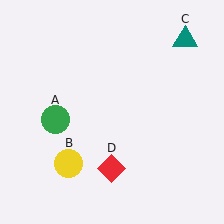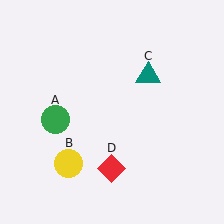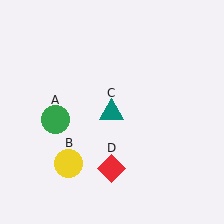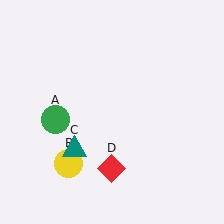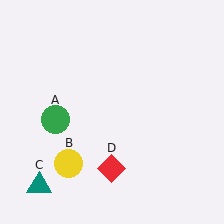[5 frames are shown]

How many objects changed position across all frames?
1 object changed position: teal triangle (object C).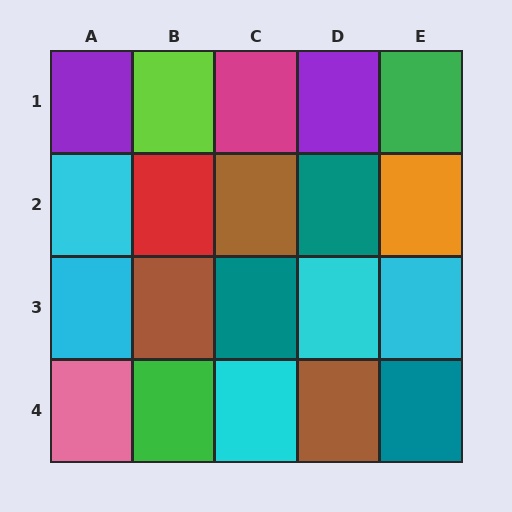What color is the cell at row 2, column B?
Red.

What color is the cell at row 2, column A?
Cyan.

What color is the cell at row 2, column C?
Brown.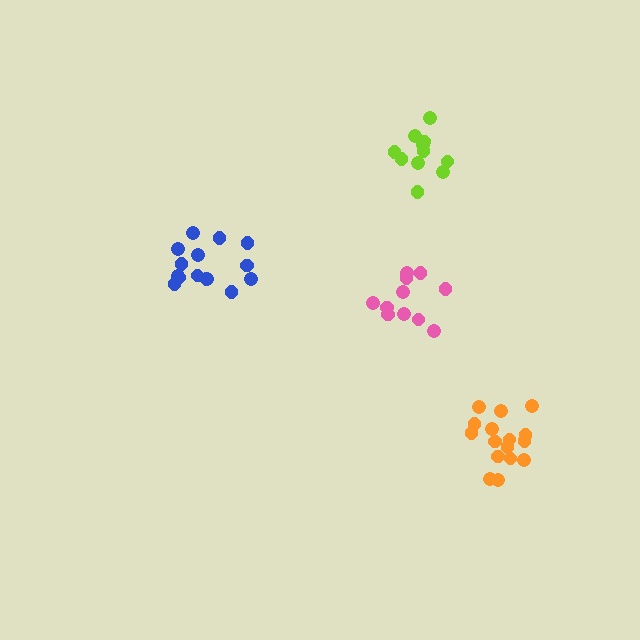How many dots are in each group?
Group 1: 12 dots, Group 2: 15 dots, Group 3: 11 dots, Group 4: 16 dots (54 total).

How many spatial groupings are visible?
There are 4 spatial groupings.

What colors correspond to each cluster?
The clusters are colored: lime, blue, pink, orange.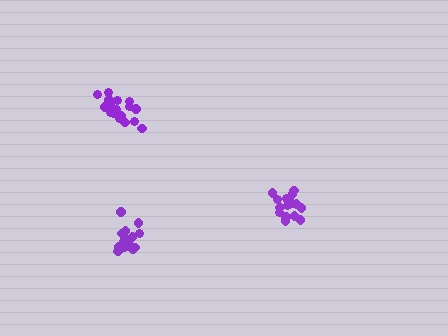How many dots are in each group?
Group 1: 20 dots, Group 2: 17 dots, Group 3: 17 dots (54 total).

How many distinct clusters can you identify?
There are 3 distinct clusters.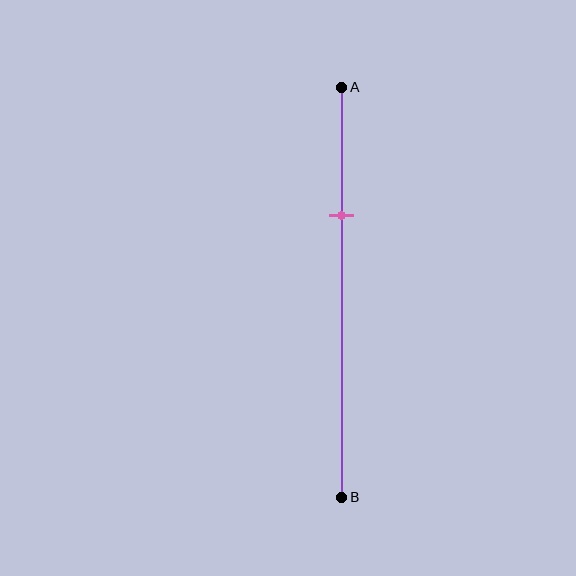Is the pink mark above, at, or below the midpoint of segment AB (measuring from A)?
The pink mark is above the midpoint of segment AB.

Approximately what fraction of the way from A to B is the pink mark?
The pink mark is approximately 30% of the way from A to B.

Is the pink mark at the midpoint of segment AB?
No, the mark is at about 30% from A, not at the 50% midpoint.